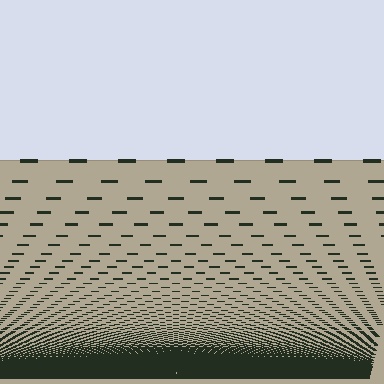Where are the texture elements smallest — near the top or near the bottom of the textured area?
Near the bottom.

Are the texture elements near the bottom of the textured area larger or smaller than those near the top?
Smaller. The gradient is inverted — elements near the bottom are smaller and denser.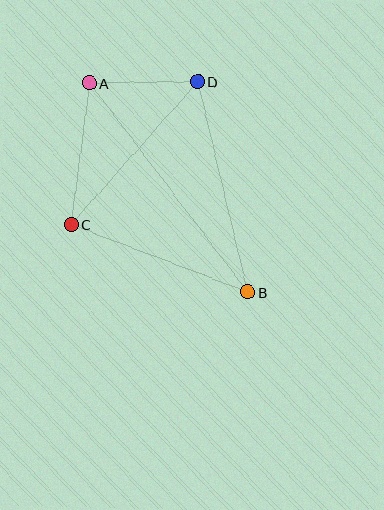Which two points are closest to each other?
Points A and D are closest to each other.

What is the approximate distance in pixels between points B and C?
The distance between B and C is approximately 190 pixels.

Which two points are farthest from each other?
Points A and B are farthest from each other.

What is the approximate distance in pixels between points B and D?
The distance between B and D is approximately 216 pixels.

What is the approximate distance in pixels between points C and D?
The distance between C and D is approximately 191 pixels.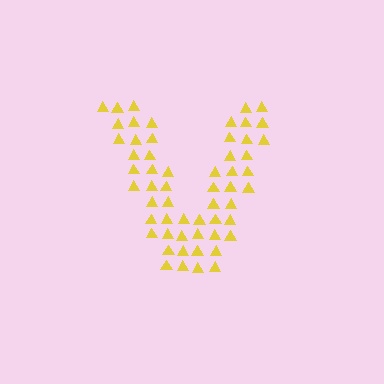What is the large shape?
The large shape is the letter V.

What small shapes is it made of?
It is made of small triangles.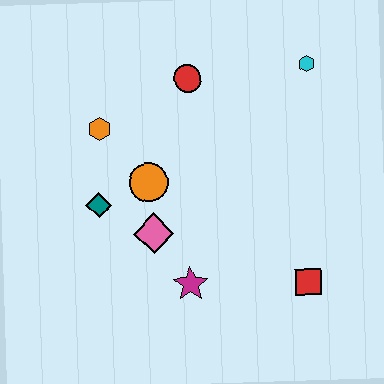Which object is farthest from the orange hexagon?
The red square is farthest from the orange hexagon.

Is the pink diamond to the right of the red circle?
No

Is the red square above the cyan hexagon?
No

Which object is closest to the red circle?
The orange hexagon is closest to the red circle.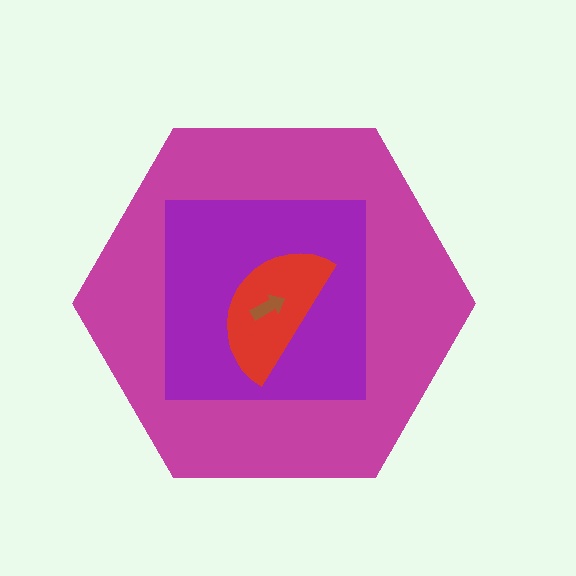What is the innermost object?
The brown arrow.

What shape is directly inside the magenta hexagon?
The purple square.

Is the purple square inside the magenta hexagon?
Yes.